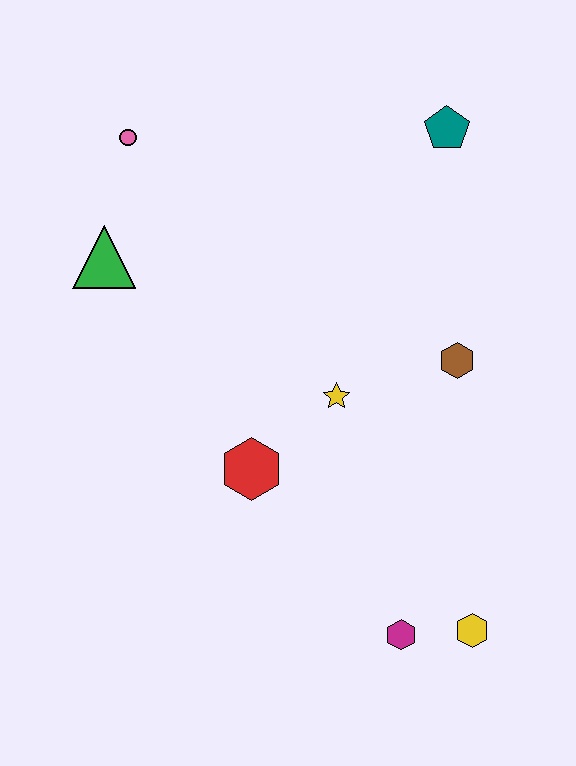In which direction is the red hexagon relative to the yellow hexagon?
The red hexagon is to the left of the yellow hexagon.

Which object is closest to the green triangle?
The pink circle is closest to the green triangle.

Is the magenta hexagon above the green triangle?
No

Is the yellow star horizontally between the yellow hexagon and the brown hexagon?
No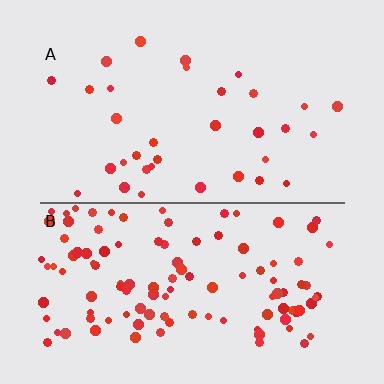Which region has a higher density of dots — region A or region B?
B (the bottom).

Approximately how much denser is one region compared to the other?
Approximately 3.2× — region B over region A.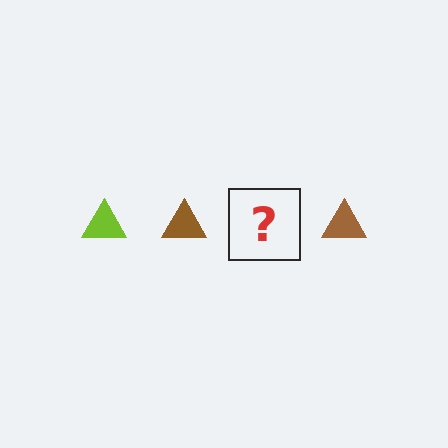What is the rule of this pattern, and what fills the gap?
The rule is that the pattern cycles through lime, brown triangles. The gap should be filled with a lime triangle.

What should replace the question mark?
The question mark should be replaced with a lime triangle.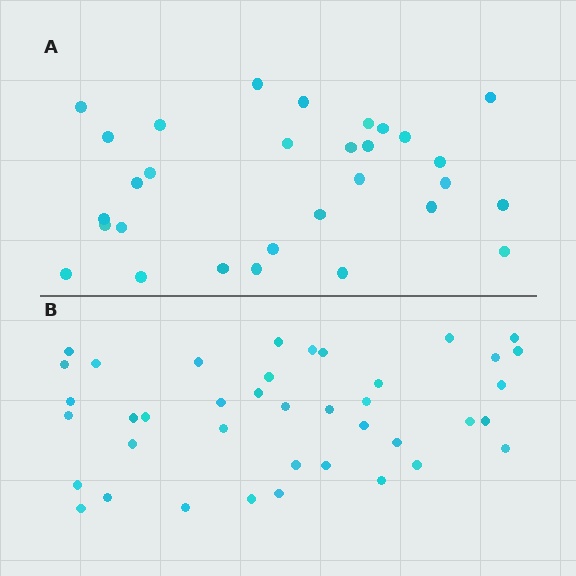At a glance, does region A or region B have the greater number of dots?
Region B (the bottom region) has more dots.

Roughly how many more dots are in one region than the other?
Region B has roughly 10 or so more dots than region A.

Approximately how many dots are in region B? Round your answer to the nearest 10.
About 40 dots.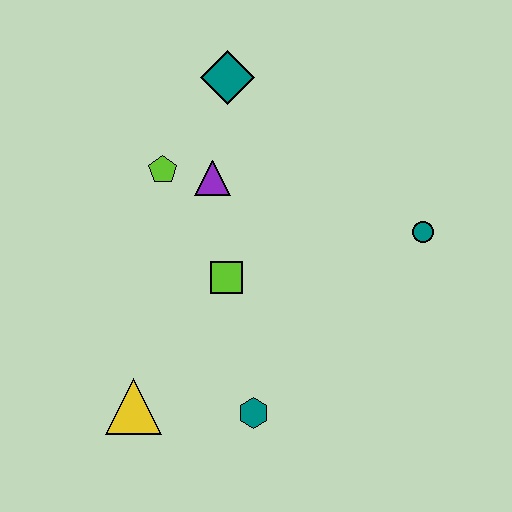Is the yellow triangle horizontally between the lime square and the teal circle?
No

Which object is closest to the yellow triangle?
The teal hexagon is closest to the yellow triangle.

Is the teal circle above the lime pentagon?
No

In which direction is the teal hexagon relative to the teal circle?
The teal hexagon is below the teal circle.